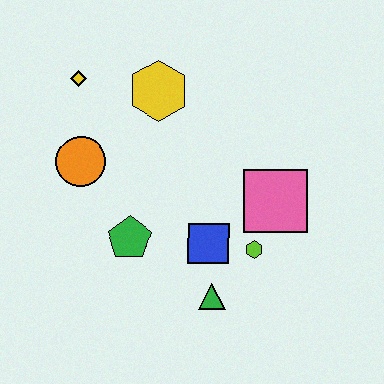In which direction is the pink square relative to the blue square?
The pink square is to the right of the blue square.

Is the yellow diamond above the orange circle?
Yes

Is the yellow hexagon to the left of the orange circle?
No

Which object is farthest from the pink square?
The yellow diamond is farthest from the pink square.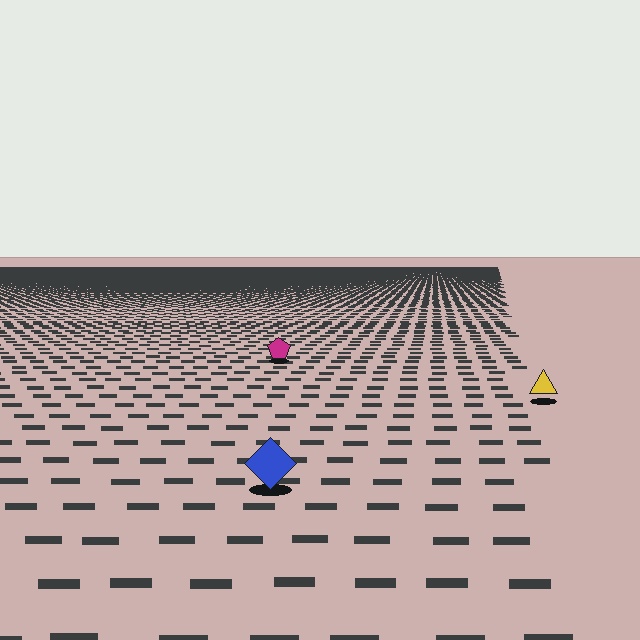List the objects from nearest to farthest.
From nearest to farthest: the blue diamond, the yellow triangle, the magenta pentagon.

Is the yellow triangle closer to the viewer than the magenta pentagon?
Yes. The yellow triangle is closer — you can tell from the texture gradient: the ground texture is coarser near it.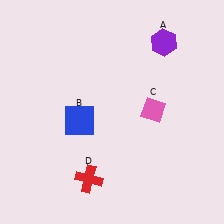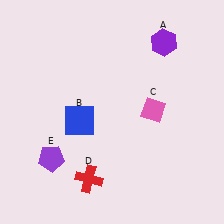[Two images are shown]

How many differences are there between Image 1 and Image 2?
There is 1 difference between the two images.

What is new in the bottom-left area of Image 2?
A purple pentagon (E) was added in the bottom-left area of Image 2.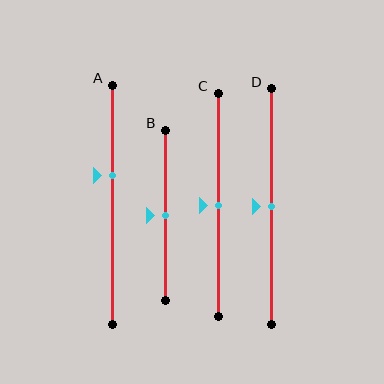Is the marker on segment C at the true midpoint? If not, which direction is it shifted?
Yes, the marker on segment C is at the true midpoint.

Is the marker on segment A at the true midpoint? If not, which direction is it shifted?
No, the marker on segment A is shifted upward by about 12% of the segment length.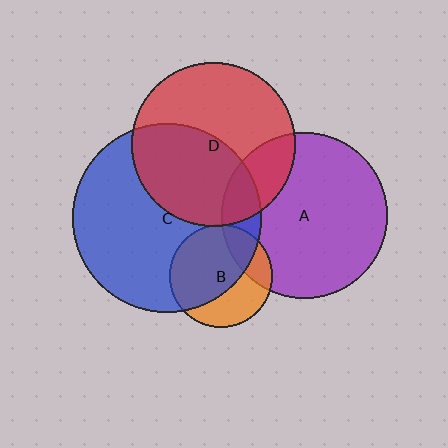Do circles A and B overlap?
Yes.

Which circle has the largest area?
Circle C (blue).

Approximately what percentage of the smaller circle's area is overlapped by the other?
Approximately 20%.